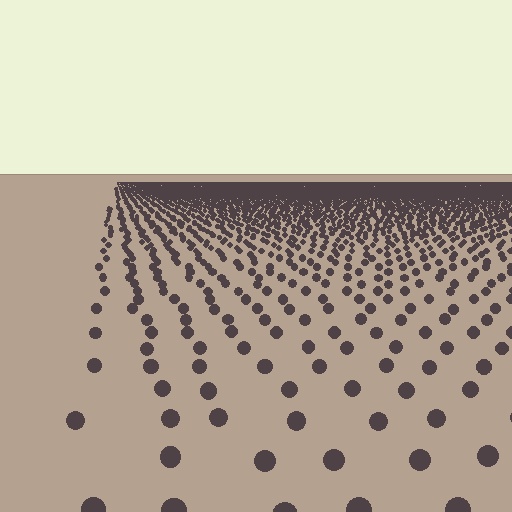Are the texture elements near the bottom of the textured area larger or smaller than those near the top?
Larger. Near the bottom, elements are closer to the viewer and appear at a bigger on-screen size.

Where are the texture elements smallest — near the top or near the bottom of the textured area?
Near the top.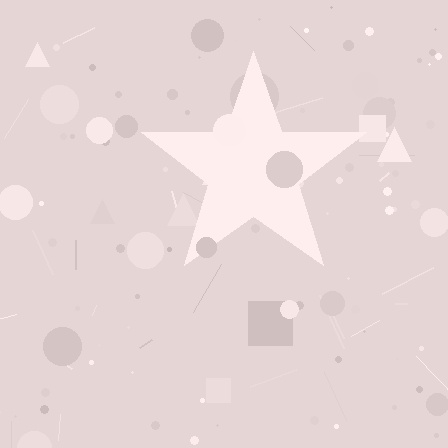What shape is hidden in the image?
A star is hidden in the image.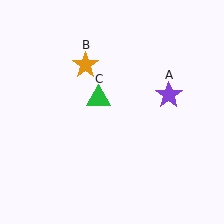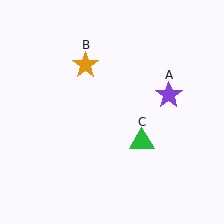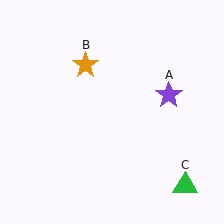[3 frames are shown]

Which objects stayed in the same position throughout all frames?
Purple star (object A) and orange star (object B) remained stationary.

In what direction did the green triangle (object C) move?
The green triangle (object C) moved down and to the right.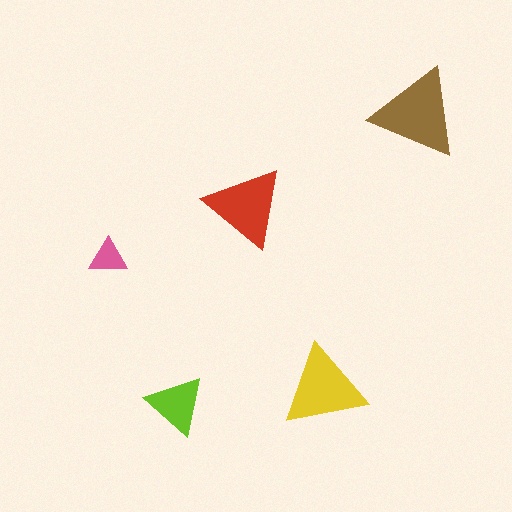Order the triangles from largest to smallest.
the brown one, the yellow one, the red one, the lime one, the pink one.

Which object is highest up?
The brown triangle is topmost.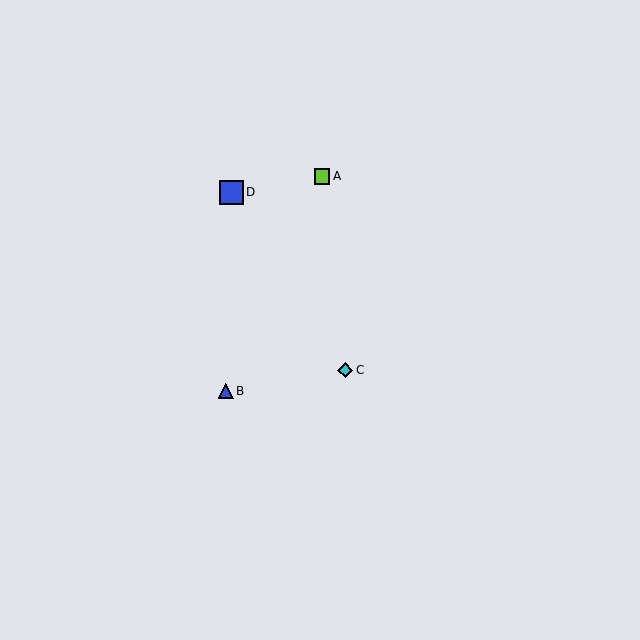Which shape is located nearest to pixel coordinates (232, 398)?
The blue triangle (labeled B) at (226, 391) is nearest to that location.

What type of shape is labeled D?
Shape D is a blue square.